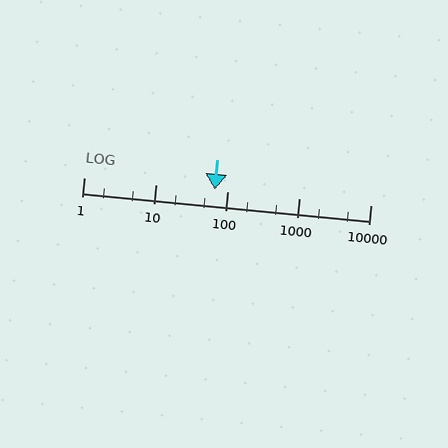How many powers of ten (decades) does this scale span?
The scale spans 4 decades, from 1 to 10000.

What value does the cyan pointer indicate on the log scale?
The pointer indicates approximately 67.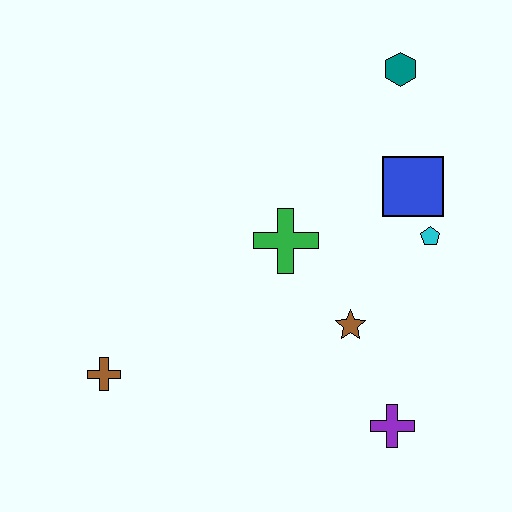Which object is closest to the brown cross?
The green cross is closest to the brown cross.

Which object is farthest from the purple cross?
The teal hexagon is farthest from the purple cross.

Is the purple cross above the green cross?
No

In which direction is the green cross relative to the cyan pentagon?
The green cross is to the left of the cyan pentagon.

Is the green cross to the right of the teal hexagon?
No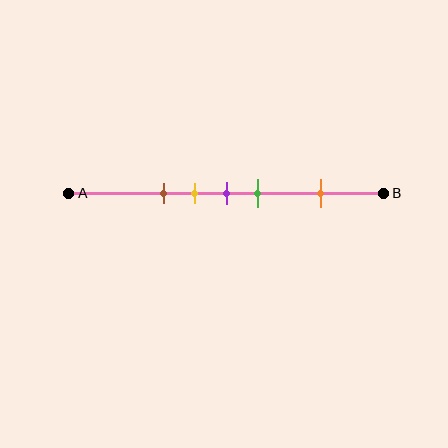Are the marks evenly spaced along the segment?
No, the marks are not evenly spaced.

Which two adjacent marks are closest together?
The yellow and purple marks are the closest adjacent pair.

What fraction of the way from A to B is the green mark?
The green mark is approximately 60% (0.6) of the way from A to B.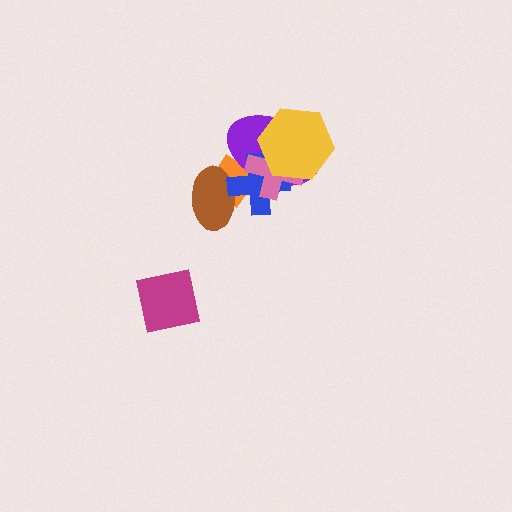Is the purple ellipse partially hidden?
Yes, it is partially covered by another shape.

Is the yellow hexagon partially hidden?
No, no other shape covers it.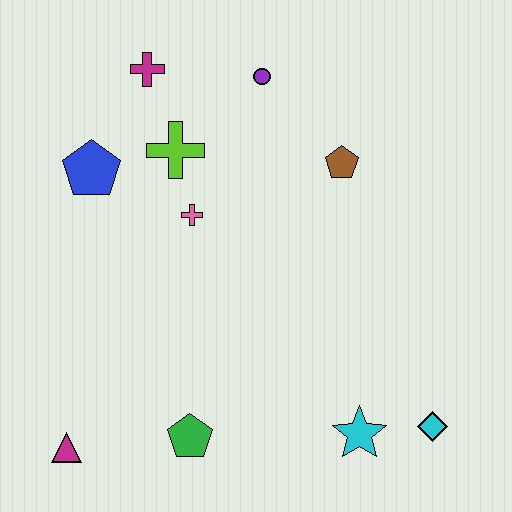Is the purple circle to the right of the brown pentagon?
No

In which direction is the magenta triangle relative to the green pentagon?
The magenta triangle is to the left of the green pentagon.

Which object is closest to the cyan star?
The cyan diamond is closest to the cyan star.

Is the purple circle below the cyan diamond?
No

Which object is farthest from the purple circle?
The magenta triangle is farthest from the purple circle.